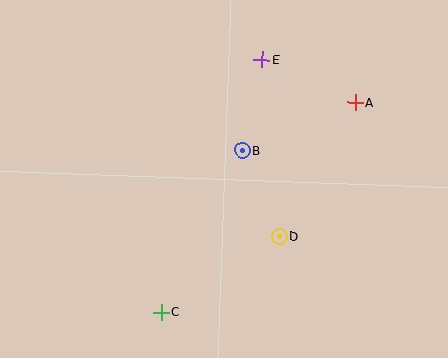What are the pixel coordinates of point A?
Point A is at (355, 102).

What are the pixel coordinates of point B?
Point B is at (242, 151).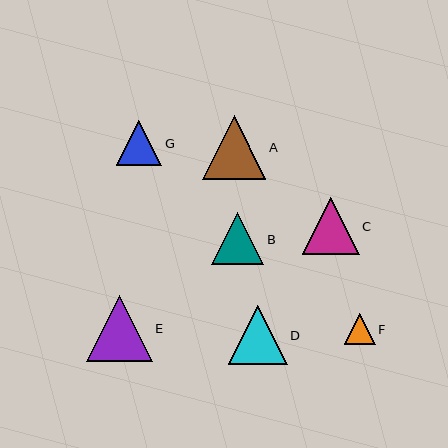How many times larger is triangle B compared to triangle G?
Triangle B is approximately 1.1 times the size of triangle G.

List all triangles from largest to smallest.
From largest to smallest: E, A, D, C, B, G, F.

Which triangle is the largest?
Triangle E is the largest with a size of approximately 66 pixels.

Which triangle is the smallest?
Triangle F is the smallest with a size of approximately 31 pixels.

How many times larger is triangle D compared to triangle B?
Triangle D is approximately 1.1 times the size of triangle B.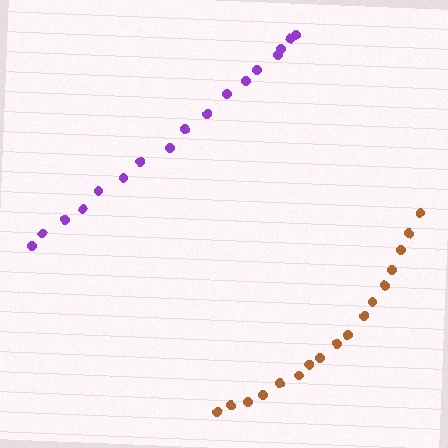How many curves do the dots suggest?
There are 2 distinct paths.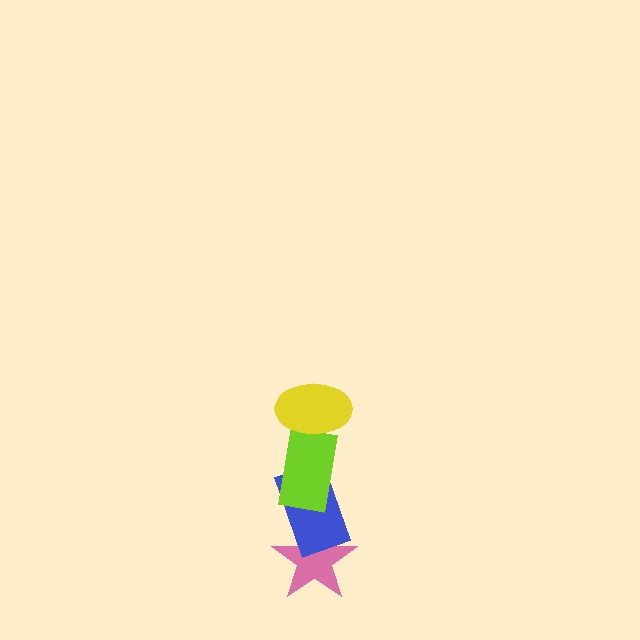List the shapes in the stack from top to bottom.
From top to bottom: the yellow ellipse, the lime rectangle, the blue rectangle, the pink star.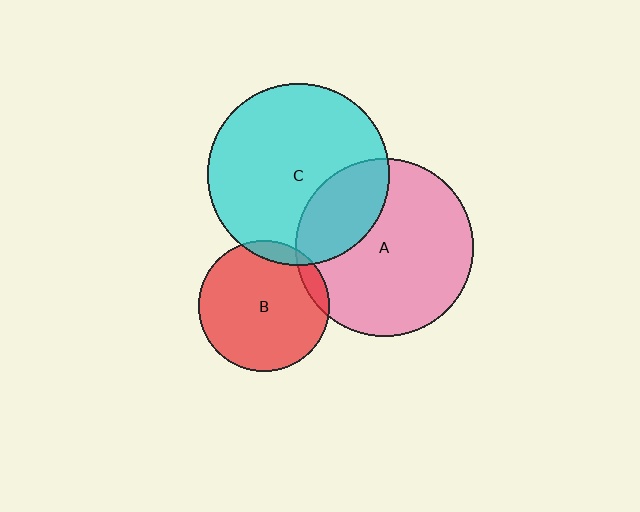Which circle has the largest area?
Circle C (cyan).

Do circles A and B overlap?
Yes.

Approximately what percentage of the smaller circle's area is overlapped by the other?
Approximately 10%.